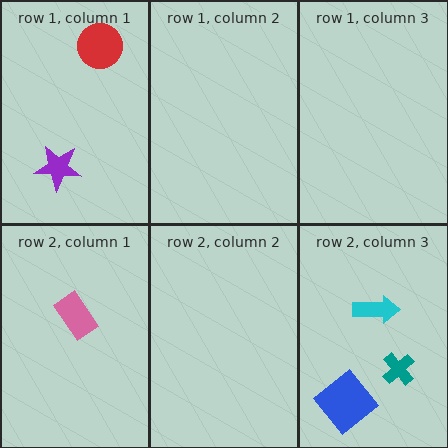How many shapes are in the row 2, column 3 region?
3.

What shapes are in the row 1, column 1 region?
The purple star, the red circle.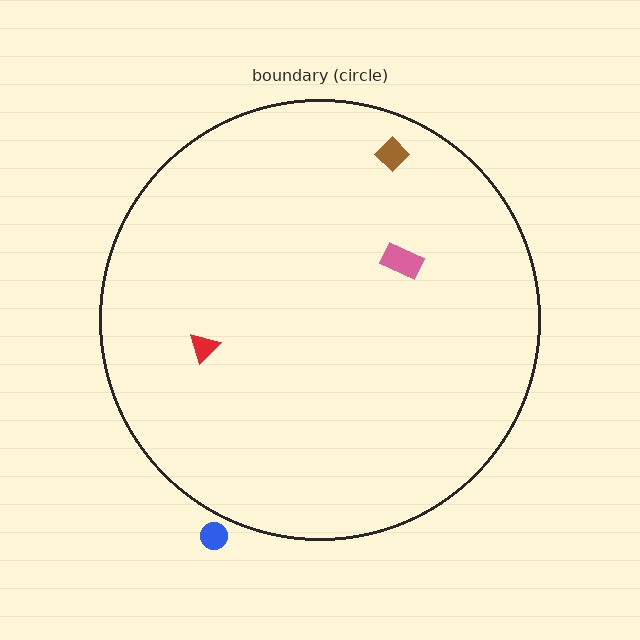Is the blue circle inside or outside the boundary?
Outside.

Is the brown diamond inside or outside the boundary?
Inside.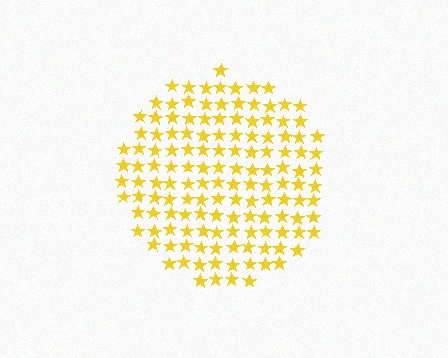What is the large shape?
The large shape is a circle.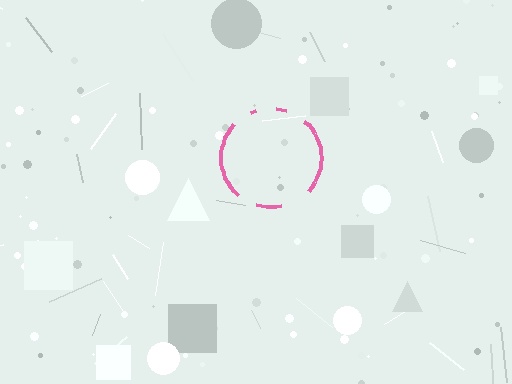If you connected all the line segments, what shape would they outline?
They would outline a circle.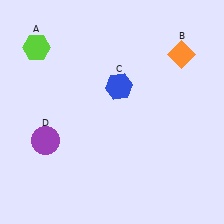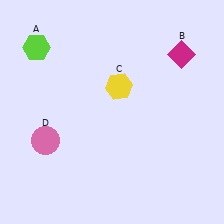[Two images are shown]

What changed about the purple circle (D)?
In Image 1, D is purple. In Image 2, it changed to pink.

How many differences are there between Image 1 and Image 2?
There are 3 differences between the two images.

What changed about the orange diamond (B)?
In Image 1, B is orange. In Image 2, it changed to magenta.